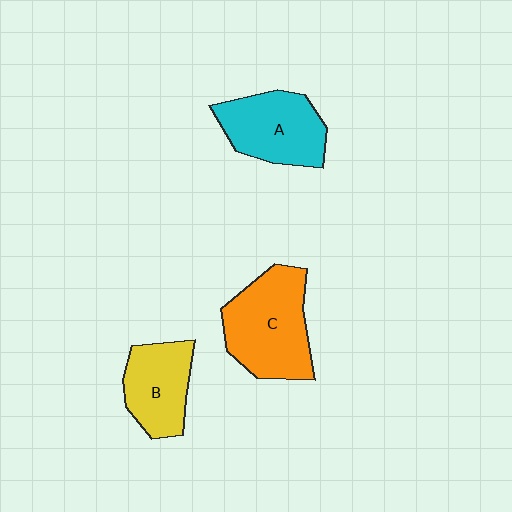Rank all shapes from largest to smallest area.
From largest to smallest: C (orange), A (cyan), B (yellow).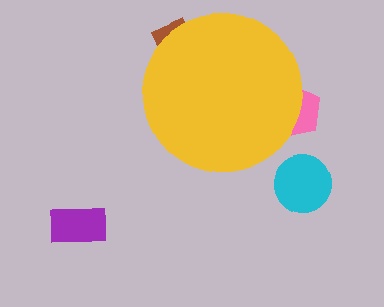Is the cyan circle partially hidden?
No, the cyan circle is fully visible.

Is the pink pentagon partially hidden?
Yes, the pink pentagon is partially hidden behind the yellow circle.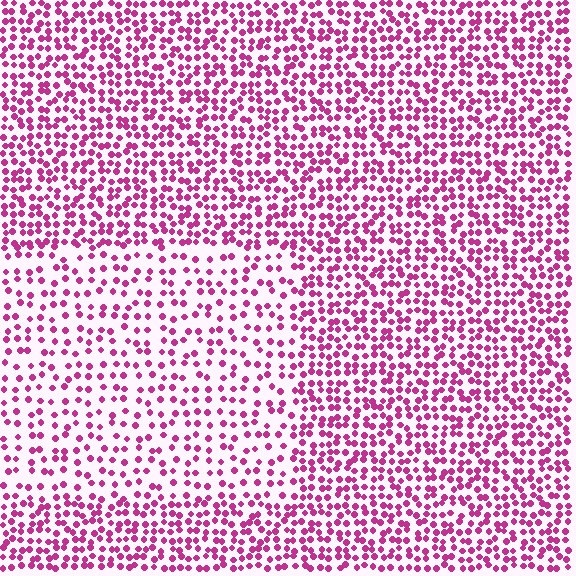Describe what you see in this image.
The image contains small magenta elements arranged at two different densities. A rectangle-shaped region is visible where the elements are less densely packed than the surrounding area.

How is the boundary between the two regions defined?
The boundary is defined by a change in element density (approximately 1.9x ratio). All elements are the same color, size, and shape.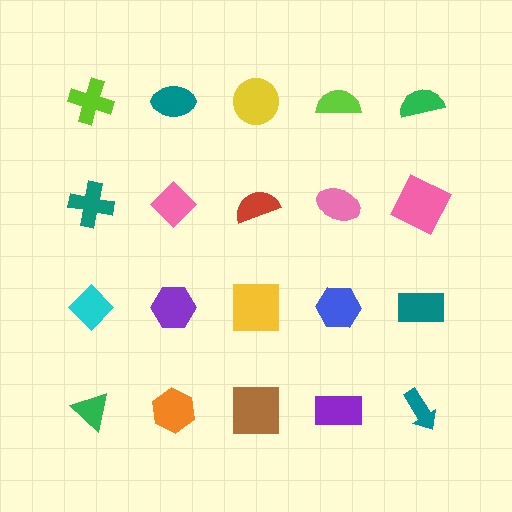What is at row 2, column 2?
A pink diamond.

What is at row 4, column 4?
A purple rectangle.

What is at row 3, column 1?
A cyan diamond.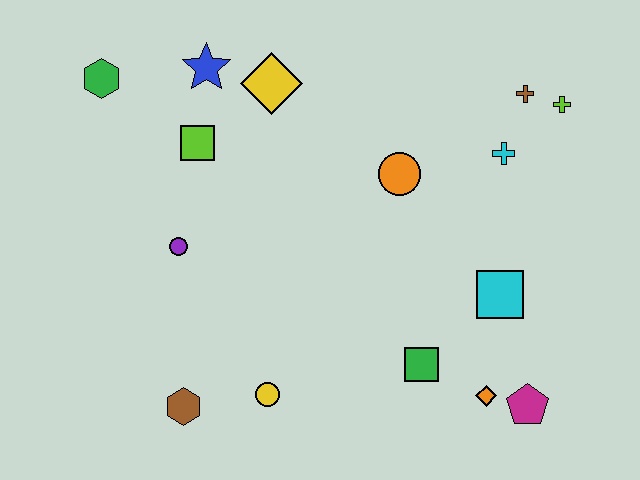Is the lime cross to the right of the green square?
Yes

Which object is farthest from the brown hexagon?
The lime cross is farthest from the brown hexagon.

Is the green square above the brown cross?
No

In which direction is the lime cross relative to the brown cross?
The lime cross is to the right of the brown cross.